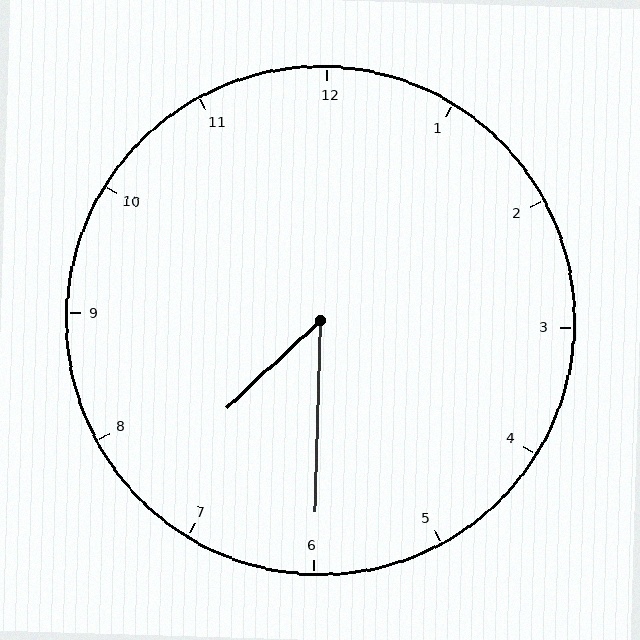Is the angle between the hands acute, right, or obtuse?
It is acute.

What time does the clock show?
7:30.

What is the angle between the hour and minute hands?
Approximately 45 degrees.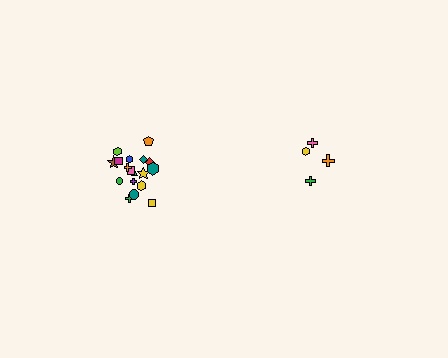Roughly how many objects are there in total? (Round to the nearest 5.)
Roughly 20 objects in total.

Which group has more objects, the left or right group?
The left group.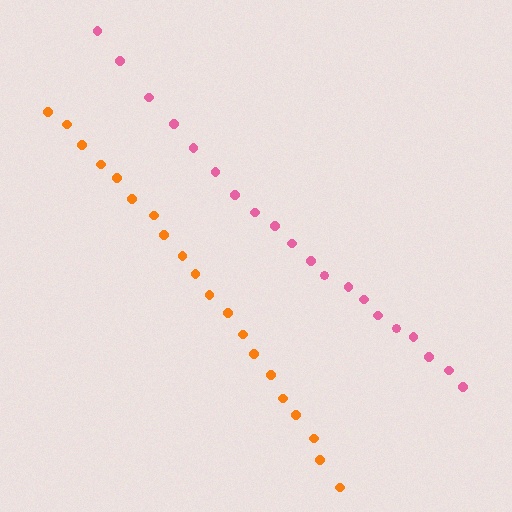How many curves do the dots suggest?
There are 2 distinct paths.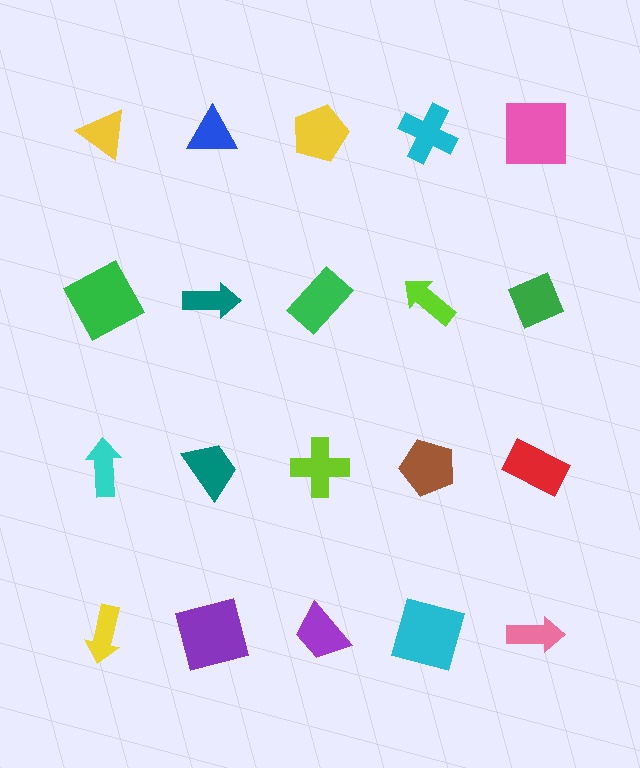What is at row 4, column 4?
A cyan square.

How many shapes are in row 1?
5 shapes.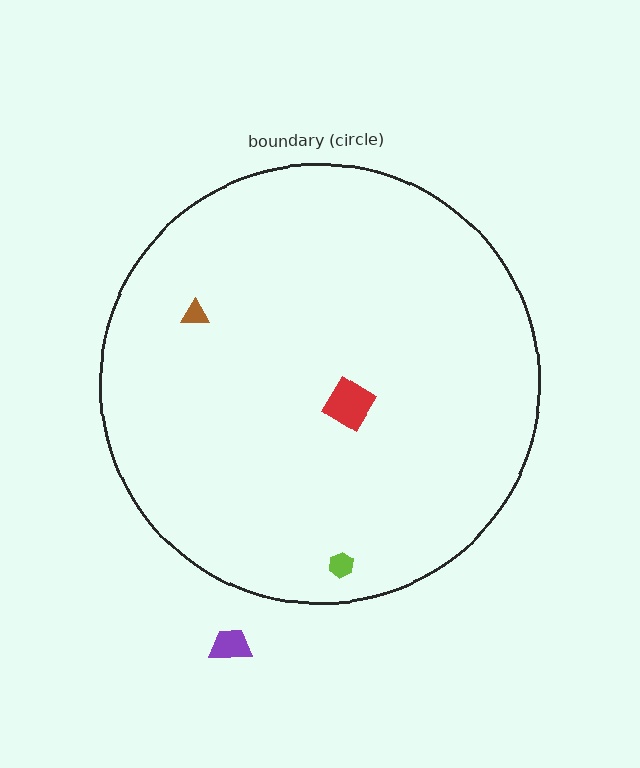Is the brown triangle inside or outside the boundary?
Inside.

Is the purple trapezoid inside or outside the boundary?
Outside.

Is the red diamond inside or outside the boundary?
Inside.